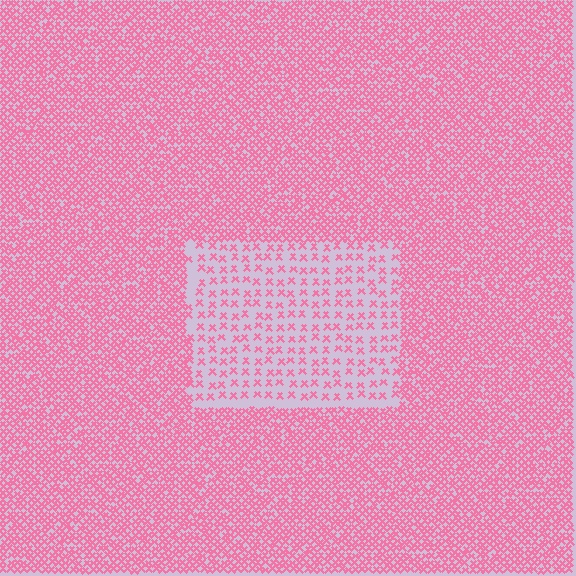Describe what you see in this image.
The image contains small pink elements arranged at two different densities. A rectangle-shaped region is visible where the elements are less densely packed than the surrounding area.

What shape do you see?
I see a rectangle.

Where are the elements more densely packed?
The elements are more densely packed outside the rectangle boundary.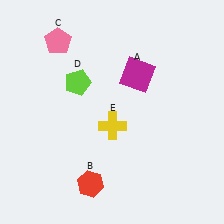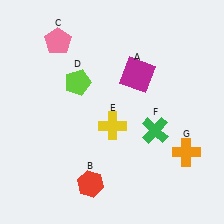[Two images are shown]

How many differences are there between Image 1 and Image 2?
There are 2 differences between the two images.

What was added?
A green cross (F), an orange cross (G) were added in Image 2.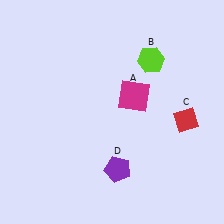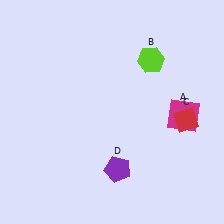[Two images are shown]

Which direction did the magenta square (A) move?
The magenta square (A) moved right.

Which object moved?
The magenta square (A) moved right.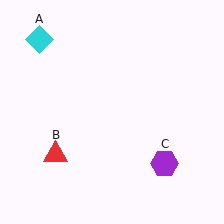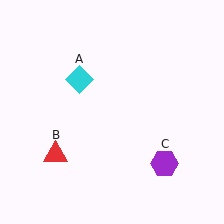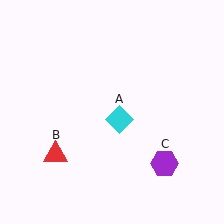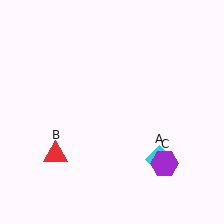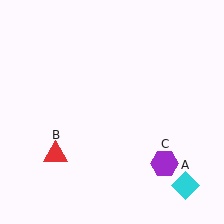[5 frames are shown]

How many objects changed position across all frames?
1 object changed position: cyan diamond (object A).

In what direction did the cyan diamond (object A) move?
The cyan diamond (object A) moved down and to the right.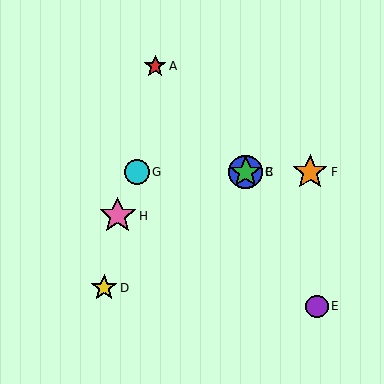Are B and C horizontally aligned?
Yes, both are at y≈172.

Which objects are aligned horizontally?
Objects B, C, F, G are aligned horizontally.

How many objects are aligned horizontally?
4 objects (B, C, F, G) are aligned horizontally.